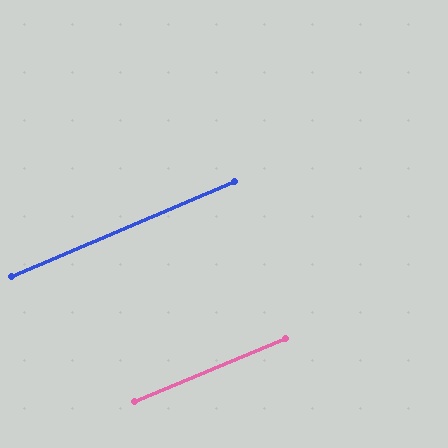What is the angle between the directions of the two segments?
Approximately 0 degrees.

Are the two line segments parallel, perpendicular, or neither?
Parallel — their directions differ by only 0.3°.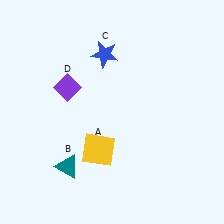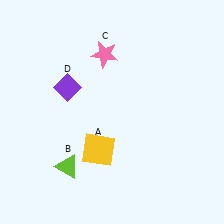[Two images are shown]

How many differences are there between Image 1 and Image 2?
There are 2 differences between the two images.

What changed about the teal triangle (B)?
In Image 1, B is teal. In Image 2, it changed to lime.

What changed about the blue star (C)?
In Image 1, C is blue. In Image 2, it changed to pink.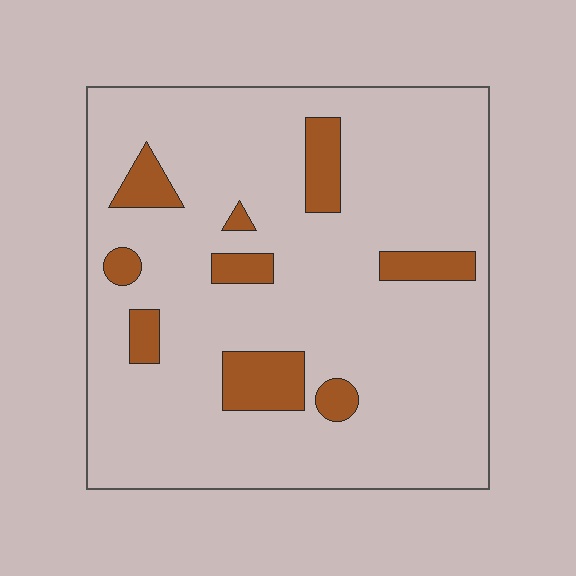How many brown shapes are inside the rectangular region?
9.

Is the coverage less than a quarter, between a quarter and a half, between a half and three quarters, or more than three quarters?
Less than a quarter.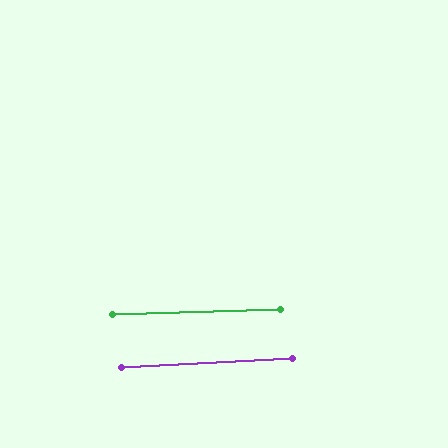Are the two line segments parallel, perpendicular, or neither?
Parallel — their directions differ by only 1.2°.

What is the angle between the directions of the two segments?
Approximately 1 degree.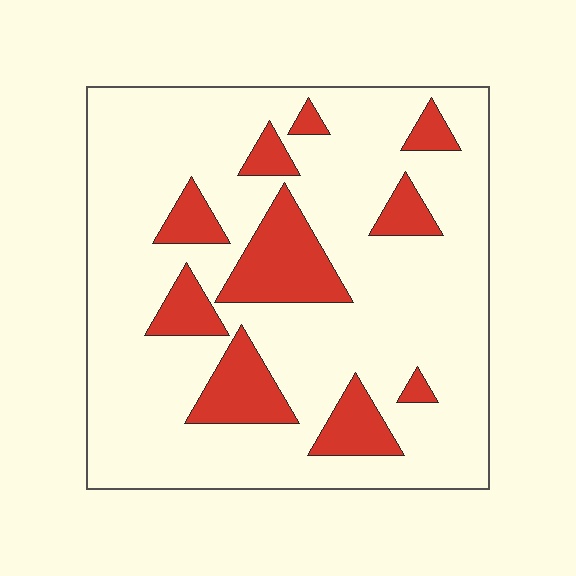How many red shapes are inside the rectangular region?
10.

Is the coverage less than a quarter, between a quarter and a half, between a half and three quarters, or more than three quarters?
Less than a quarter.